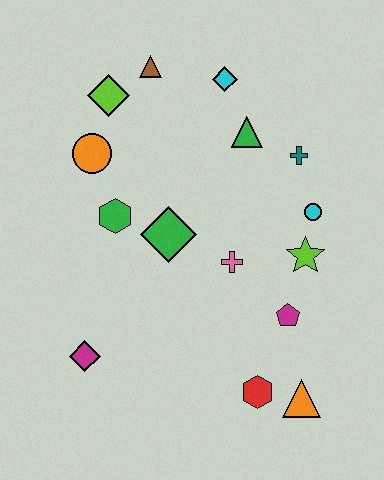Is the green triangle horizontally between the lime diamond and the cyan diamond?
No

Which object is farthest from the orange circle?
The orange triangle is farthest from the orange circle.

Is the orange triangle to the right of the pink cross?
Yes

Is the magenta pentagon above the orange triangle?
Yes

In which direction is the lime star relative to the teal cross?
The lime star is below the teal cross.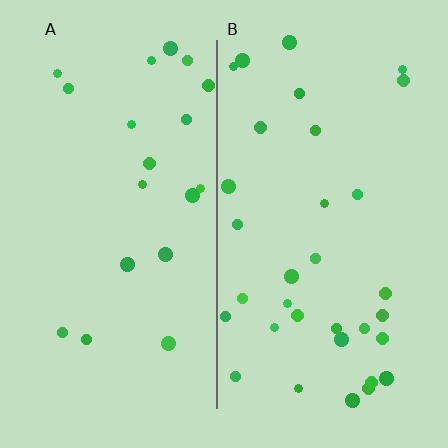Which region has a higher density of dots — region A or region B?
B (the right).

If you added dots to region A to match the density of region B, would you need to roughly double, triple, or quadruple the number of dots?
Approximately double.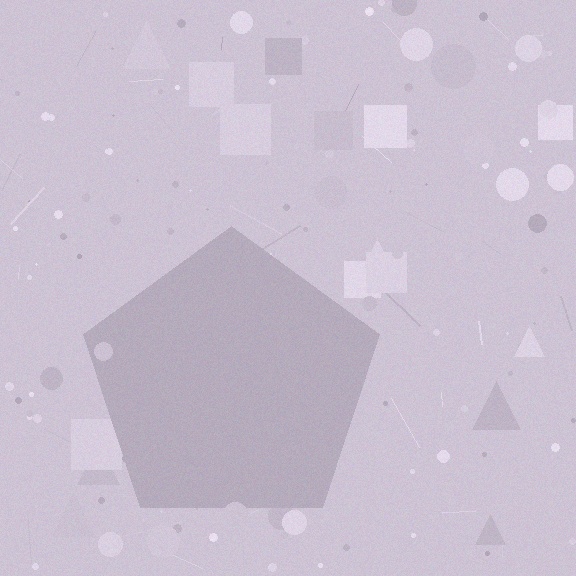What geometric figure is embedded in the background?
A pentagon is embedded in the background.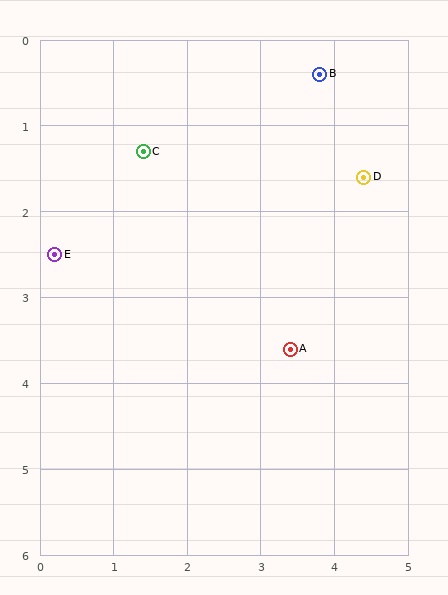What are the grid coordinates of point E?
Point E is at approximately (0.2, 2.5).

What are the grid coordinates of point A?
Point A is at approximately (3.4, 3.6).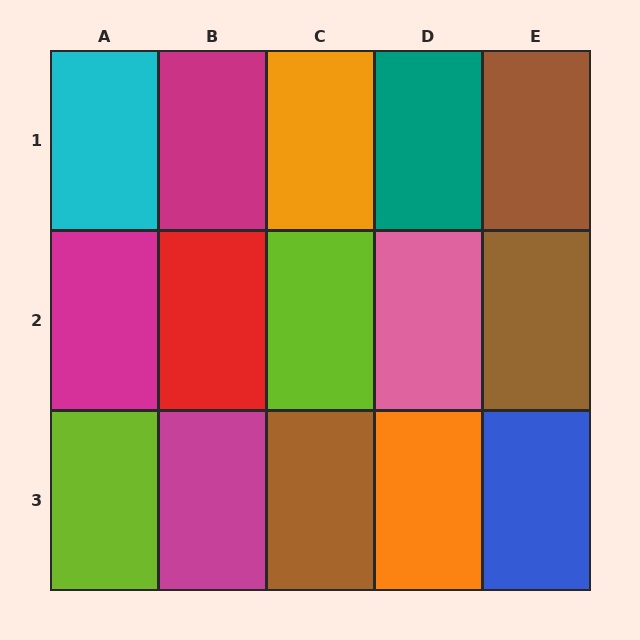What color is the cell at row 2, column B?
Red.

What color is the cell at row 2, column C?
Lime.